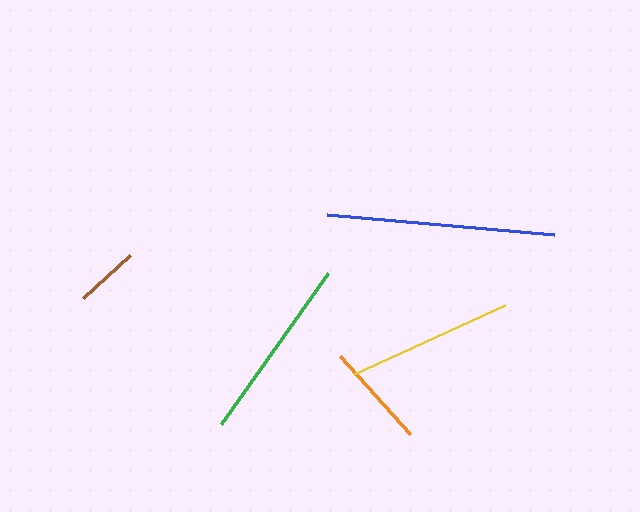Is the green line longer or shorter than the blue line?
The blue line is longer than the green line.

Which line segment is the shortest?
The brown line is the shortest at approximately 65 pixels.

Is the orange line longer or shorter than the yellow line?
The yellow line is longer than the orange line.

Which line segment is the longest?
The blue line is the longest at approximately 229 pixels.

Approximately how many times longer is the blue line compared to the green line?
The blue line is approximately 1.2 times the length of the green line.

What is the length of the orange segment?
The orange segment is approximately 106 pixels long.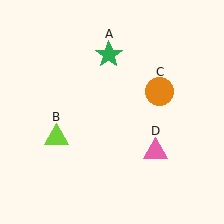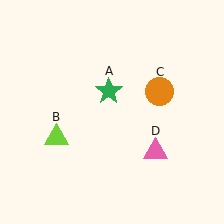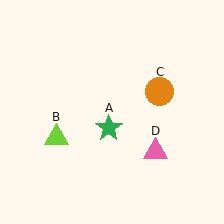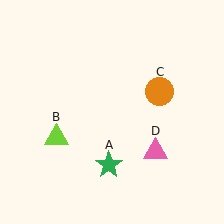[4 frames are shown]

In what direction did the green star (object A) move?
The green star (object A) moved down.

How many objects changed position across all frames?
1 object changed position: green star (object A).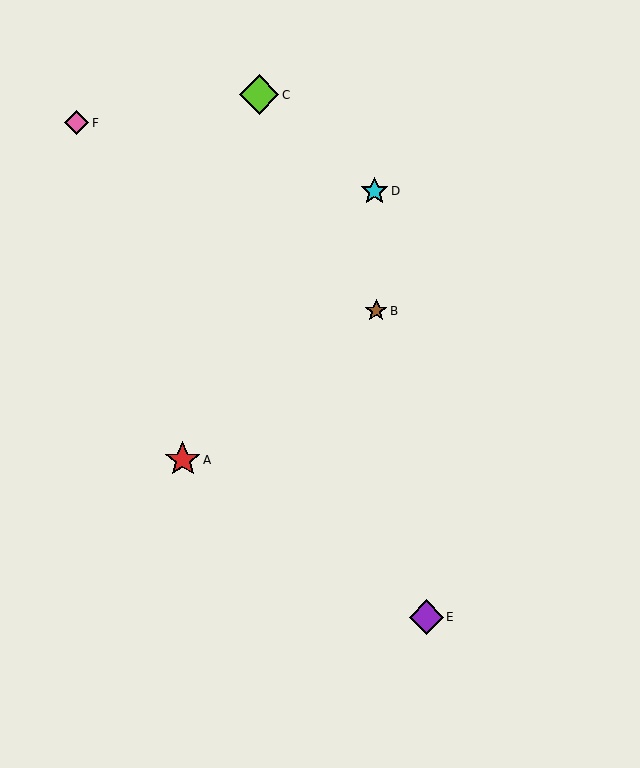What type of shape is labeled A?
Shape A is a red star.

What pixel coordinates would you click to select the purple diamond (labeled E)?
Click at (426, 617) to select the purple diamond E.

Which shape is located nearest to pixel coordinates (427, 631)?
The purple diamond (labeled E) at (426, 617) is nearest to that location.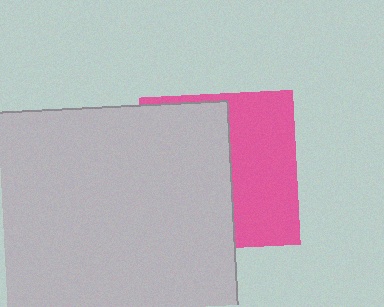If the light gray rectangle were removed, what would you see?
You would see the complete pink square.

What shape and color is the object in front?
The object in front is a light gray rectangle.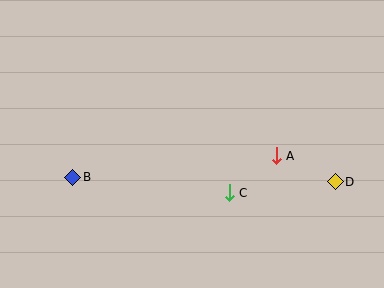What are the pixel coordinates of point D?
Point D is at (335, 182).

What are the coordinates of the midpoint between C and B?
The midpoint between C and B is at (151, 185).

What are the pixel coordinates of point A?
Point A is at (276, 156).